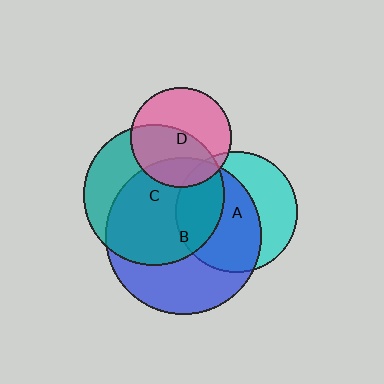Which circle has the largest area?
Circle B (blue).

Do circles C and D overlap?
Yes.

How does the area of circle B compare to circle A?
Approximately 1.7 times.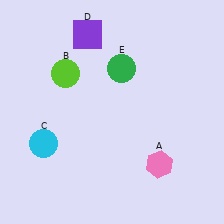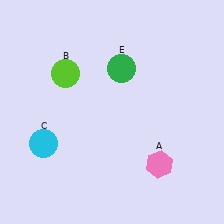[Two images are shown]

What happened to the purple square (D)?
The purple square (D) was removed in Image 2. It was in the top-left area of Image 1.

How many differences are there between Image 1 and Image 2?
There is 1 difference between the two images.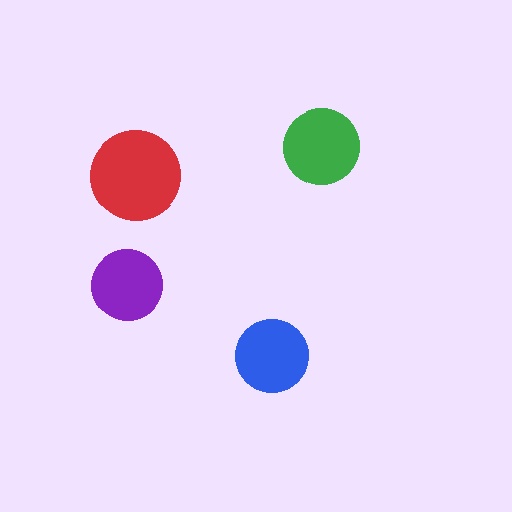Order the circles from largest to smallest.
the red one, the green one, the blue one, the purple one.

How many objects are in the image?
There are 4 objects in the image.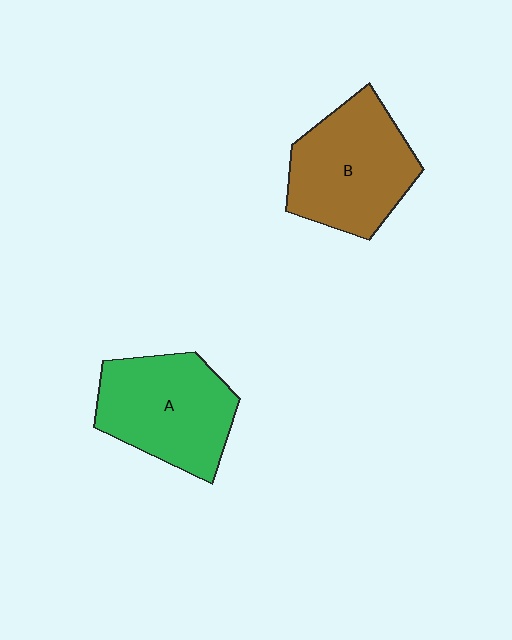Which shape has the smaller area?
Shape A (green).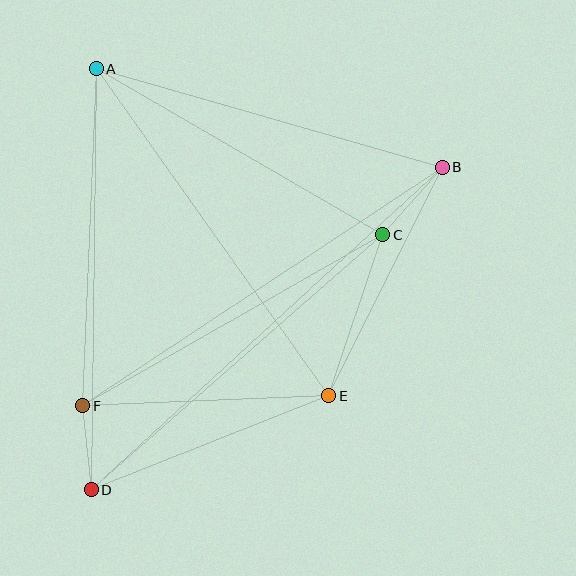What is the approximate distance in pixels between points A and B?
The distance between A and B is approximately 360 pixels.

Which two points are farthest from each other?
Points B and D are farthest from each other.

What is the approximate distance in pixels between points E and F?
The distance between E and F is approximately 246 pixels.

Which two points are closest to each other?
Points D and F are closest to each other.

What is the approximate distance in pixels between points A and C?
The distance between A and C is approximately 331 pixels.